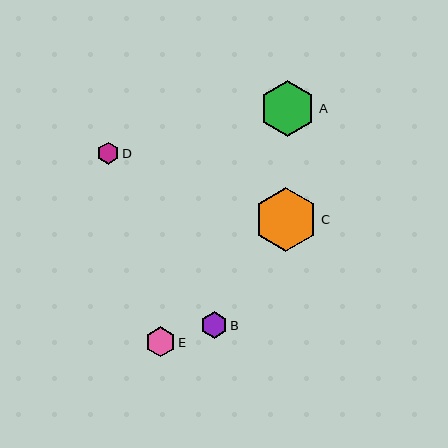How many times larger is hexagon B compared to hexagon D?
Hexagon B is approximately 1.2 times the size of hexagon D.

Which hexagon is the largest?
Hexagon C is the largest with a size of approximately 64 pixels.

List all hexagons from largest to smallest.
From largest to smallest: C, A, E, B, D.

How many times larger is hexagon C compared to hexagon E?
Hexagon C is approximately 2.1 times the size of hexagon E.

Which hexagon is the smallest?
Hexagon D is the smallest with a size of approximately 22 pixels.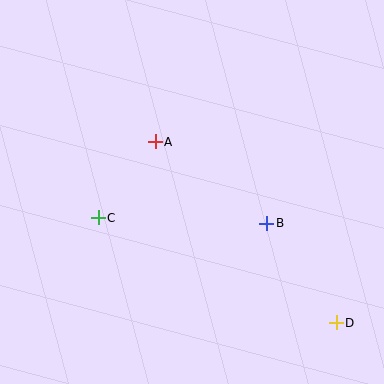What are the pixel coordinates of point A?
Point A is at (155, 142).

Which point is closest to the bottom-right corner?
Point D is closest to the bottom-right corner.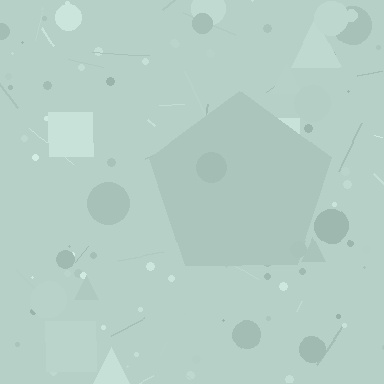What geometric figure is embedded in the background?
A pentagon is embedded in the background.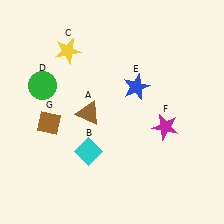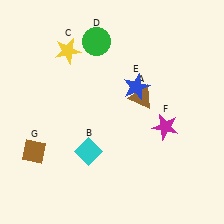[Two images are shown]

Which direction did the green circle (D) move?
The green circle (D) moved right.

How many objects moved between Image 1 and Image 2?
3 objects moved between the two images.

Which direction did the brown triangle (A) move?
The brown triangle (A) moved right.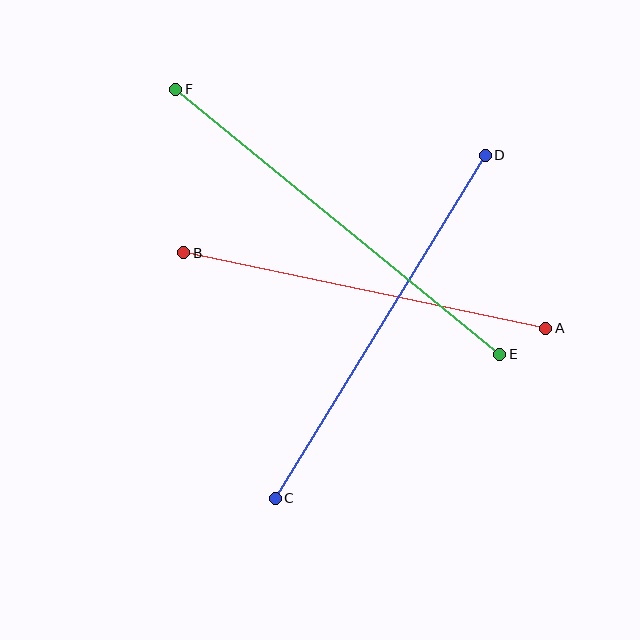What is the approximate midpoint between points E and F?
The midpoint is at approximately (338, 222) pixels.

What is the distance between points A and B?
The distance is approximately 370 pixels.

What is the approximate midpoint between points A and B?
The midpoint is at approximately (365, 291) pixels.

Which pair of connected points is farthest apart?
Points E and F are farthest apart.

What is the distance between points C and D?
The distance is approximately 402 pixels.